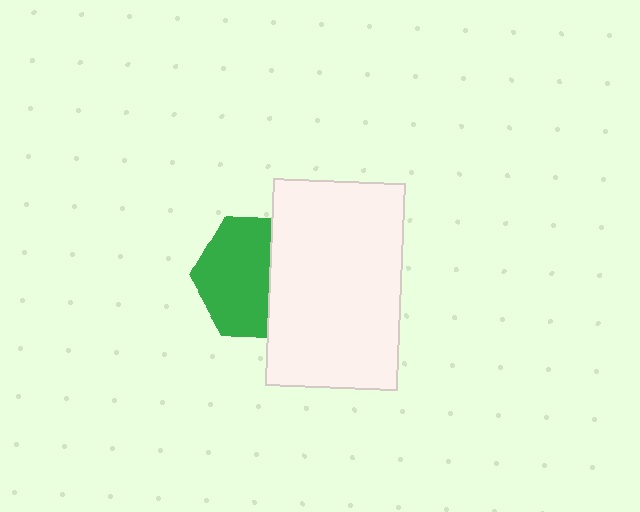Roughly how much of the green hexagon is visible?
About half of it is visible (roughly 61%).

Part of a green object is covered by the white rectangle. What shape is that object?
It is a hexagon.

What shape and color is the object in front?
The object in front is a white rectangle.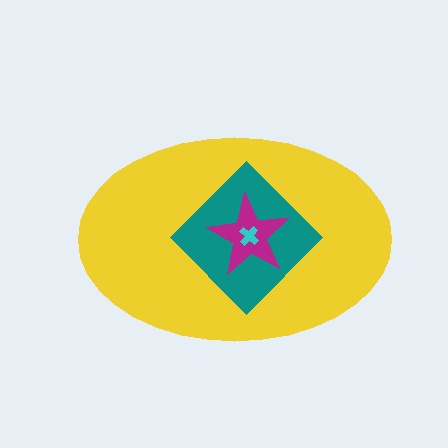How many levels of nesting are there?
4.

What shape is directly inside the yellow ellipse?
The teal diamond.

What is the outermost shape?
The yellow ellipse.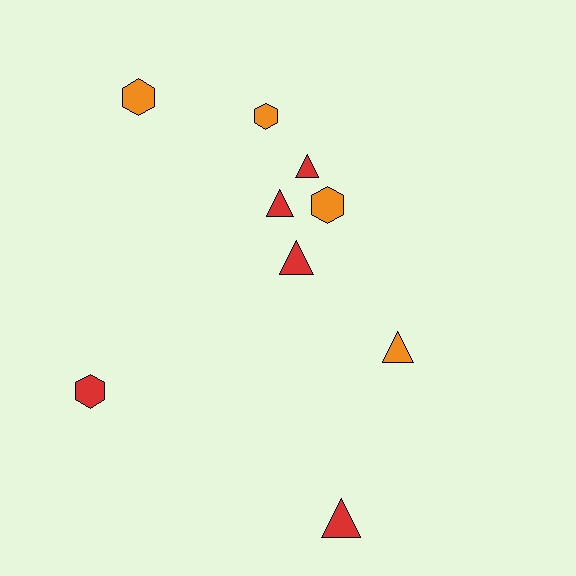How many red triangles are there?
There are 4 red triangles.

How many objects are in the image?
There are 9 objects.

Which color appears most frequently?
Red, with 5 objects.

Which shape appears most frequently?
Triangle, with 5 objects.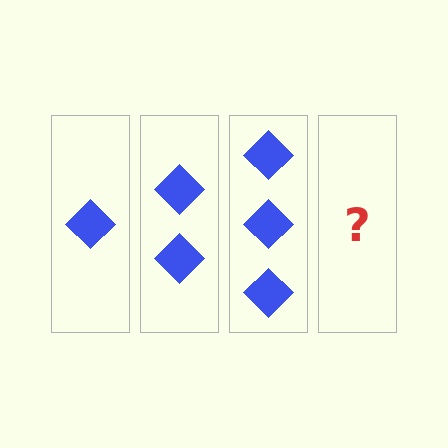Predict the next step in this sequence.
The next step is 4 diamonds.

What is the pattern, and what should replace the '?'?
The pattern is that each step adds one more diamond. The '?' should be 4 diamonds.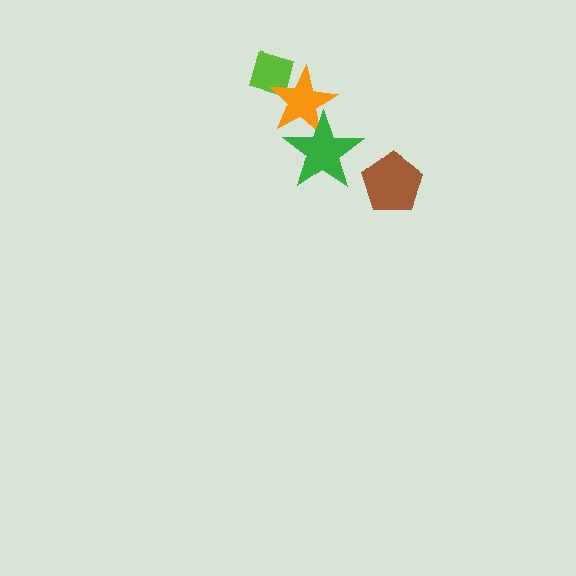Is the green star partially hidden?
No, no other shape covers it.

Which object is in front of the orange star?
The green star is in front of the orange star.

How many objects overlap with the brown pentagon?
0 objects overlap with the brown pentagon.